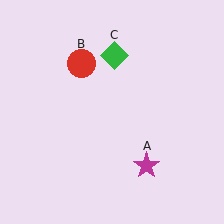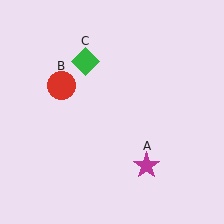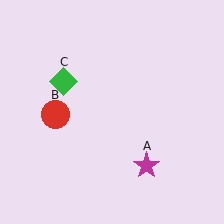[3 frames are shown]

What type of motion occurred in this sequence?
The red circle (object B), green diamond (object C) rotated counterclockwise around the center of the scene.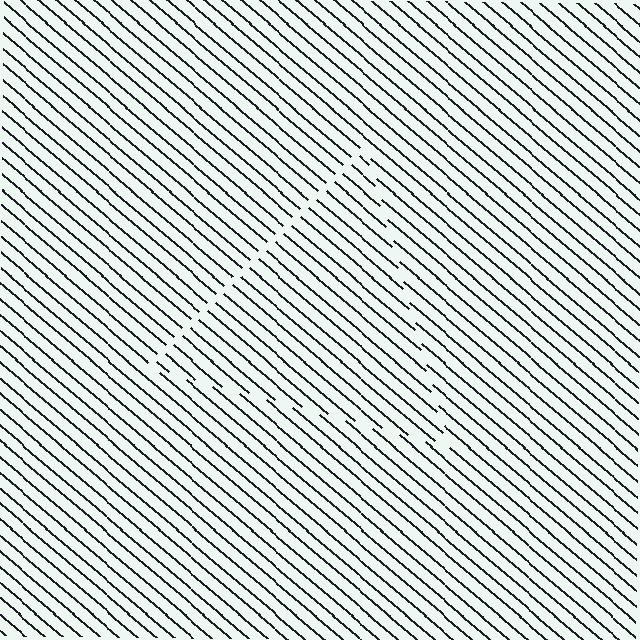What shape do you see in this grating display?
An illusory triangle. The interior of the shape contains the same grating, shifted by half a period — the contour is defined by the phase discontinuity where line-ends from the inner and outer gratings abut.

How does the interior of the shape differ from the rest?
The interior of the shape contains the same grating, shifted by half a period — the contour is defined by the phase discontinuity where line-ends from the inner and outer gratings abut.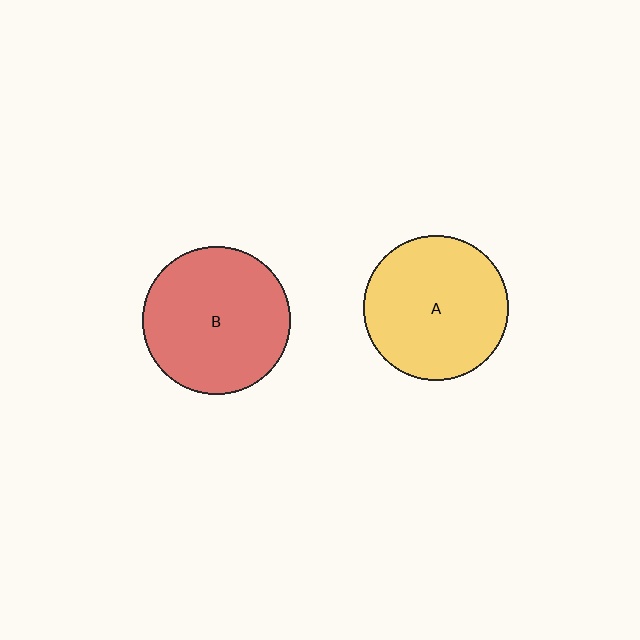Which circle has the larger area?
Circle B (red).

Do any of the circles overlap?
No, none of the circles overlap.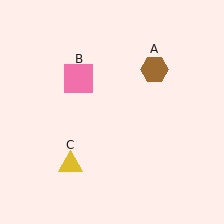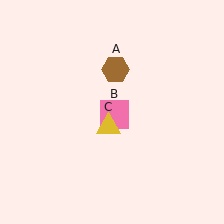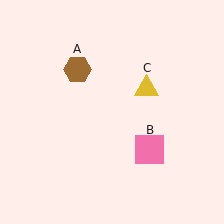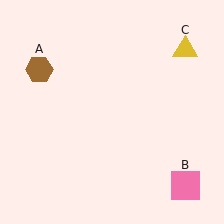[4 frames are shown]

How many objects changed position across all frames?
3 objects changed position: brown hexagon (object A), pink square (object B), yellow triangle (object C).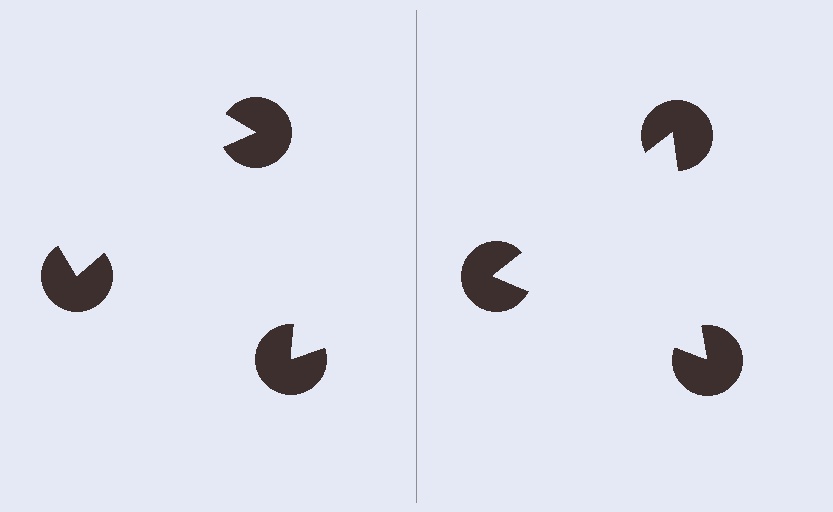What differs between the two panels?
The pac-man discs are positioned identically on both sides; only the wedge orientations differ. On the right they align to a triangle; on the left they are misaligned.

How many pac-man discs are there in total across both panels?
6 — 3 on each side.